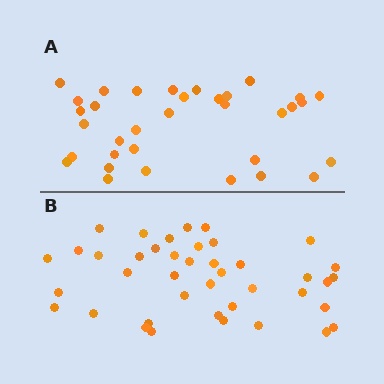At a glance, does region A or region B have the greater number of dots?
Region B (the bottom region) has more dots.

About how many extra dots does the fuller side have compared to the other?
Region B has roughly 8 or so more dots than region A.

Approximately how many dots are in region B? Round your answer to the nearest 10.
About 40 dots. (The exact count is 41, which rounds to 40.)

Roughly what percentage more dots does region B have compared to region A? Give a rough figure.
About 20% more.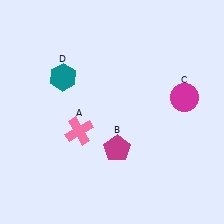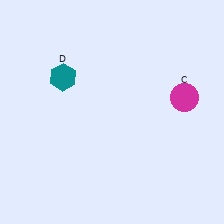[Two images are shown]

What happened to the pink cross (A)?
The pink cross (A) was removed in Image 2. It was in the bottom-left area of Image 1.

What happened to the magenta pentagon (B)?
The magenta pentagon (B) was removed in Image 2. It was in the bottom-right area of Image 1.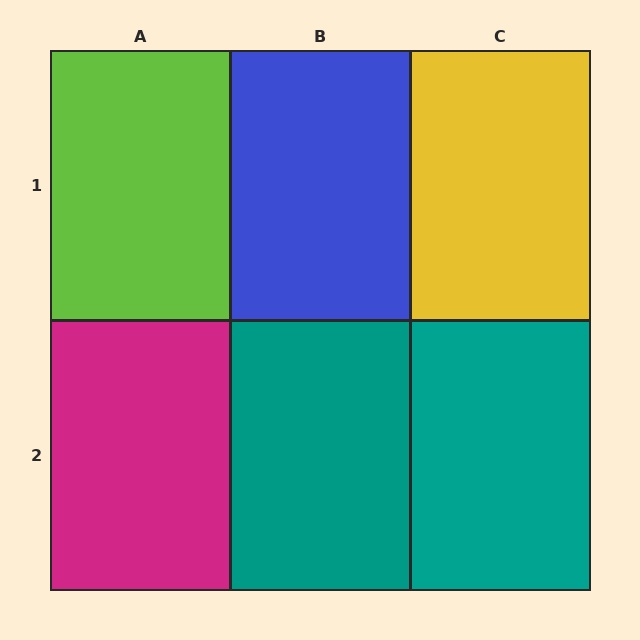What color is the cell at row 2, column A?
Magenta.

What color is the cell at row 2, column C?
Teal.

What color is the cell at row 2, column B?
Teal.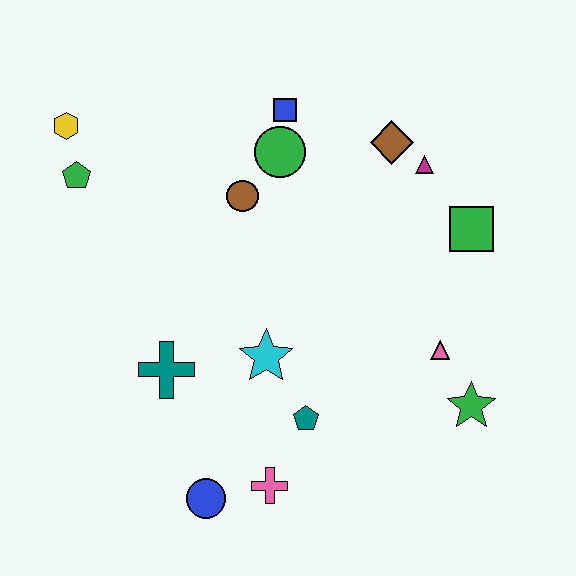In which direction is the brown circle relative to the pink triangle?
The brown circle is to the left of the pink triangle.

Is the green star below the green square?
Yes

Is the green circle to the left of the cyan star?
No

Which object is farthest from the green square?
The yellow hexagon is farthest from the green square.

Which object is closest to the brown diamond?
The magenta triangle is closest to the brown diamond.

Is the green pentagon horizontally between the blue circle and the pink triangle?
No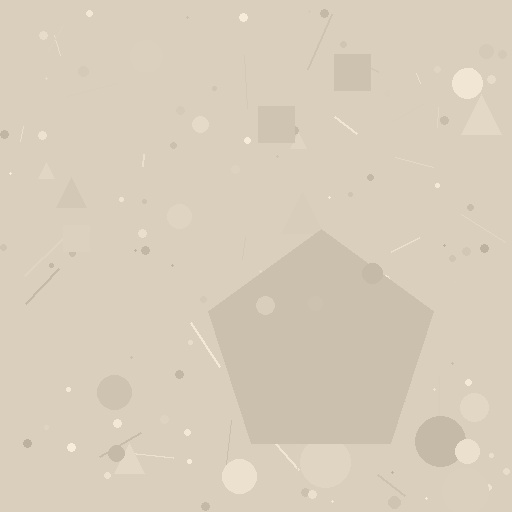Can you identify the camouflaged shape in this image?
The camouflaged shape is a pentagon.